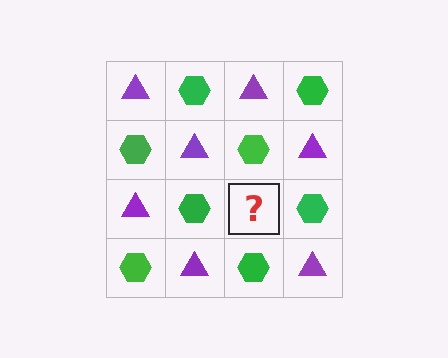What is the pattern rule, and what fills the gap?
The rule is that it alternates purple triangle and green hexagon in a checkerboard pattern. The gap should be filled with a purple triangle.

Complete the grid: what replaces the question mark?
The question mark should be replaced with a purple triangle.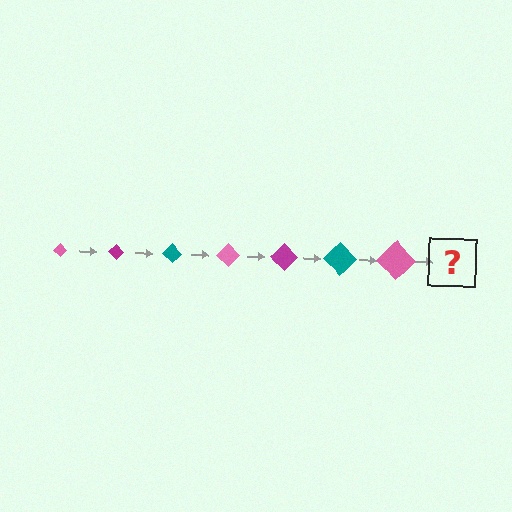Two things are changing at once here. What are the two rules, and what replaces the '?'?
The two rules are that the diamond grows larger each step and the color cycles through pink, magenta, and teal. The '?' should be a magenta diamond, larger than the previous one.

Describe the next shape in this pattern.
It should be a magenta diamond, larger than the previous one.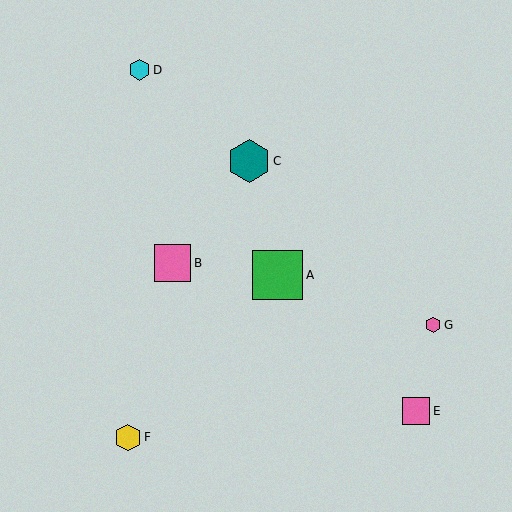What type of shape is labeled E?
Shape E is a pink square.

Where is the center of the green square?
The center of the green square is at (278, 275).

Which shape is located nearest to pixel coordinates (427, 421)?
The pink square (labeled E) at (416, 411) is nearest to that location.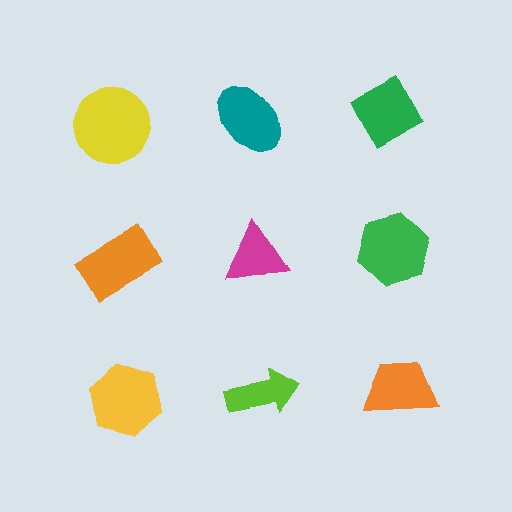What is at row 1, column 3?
A green diamond.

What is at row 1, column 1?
A yellow circle.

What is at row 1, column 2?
A teal ellipse.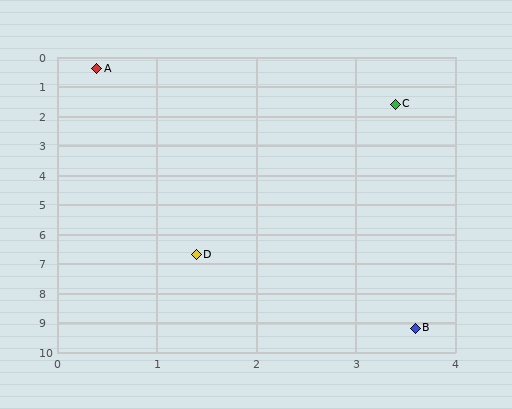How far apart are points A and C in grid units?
Points A and C are about 3.2 grid units apart.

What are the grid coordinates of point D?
Point D is at approximately (1.4, 6.7).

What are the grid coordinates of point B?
Point B is at approximately (3.6, 9.2).